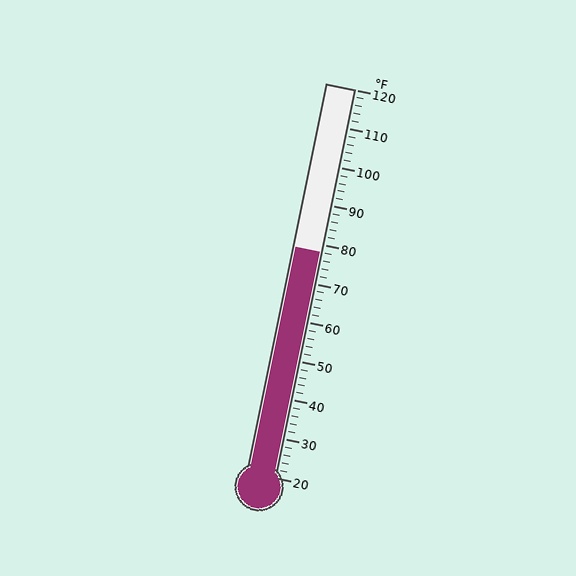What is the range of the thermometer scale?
The thermometer scale ranges from 20°F to 120°F.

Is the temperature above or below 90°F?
The temperature is below 90°F.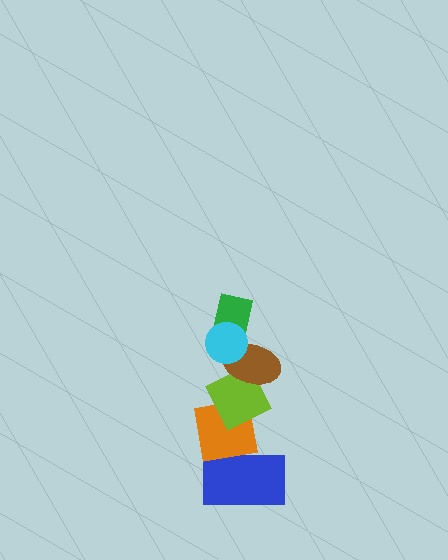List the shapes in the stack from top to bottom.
From top to bottom: the cyan circle, the green rectangle, the brown ellipse, the lime diamond, the orange square, the blue rectangle.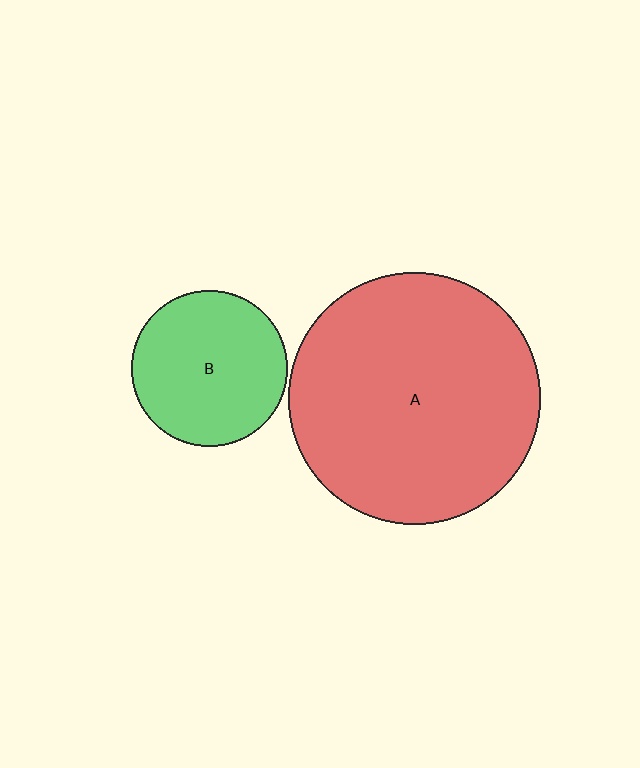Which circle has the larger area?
Circle A (red).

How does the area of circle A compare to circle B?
Approximately 2.6 times.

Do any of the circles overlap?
No, none of the circles overlap.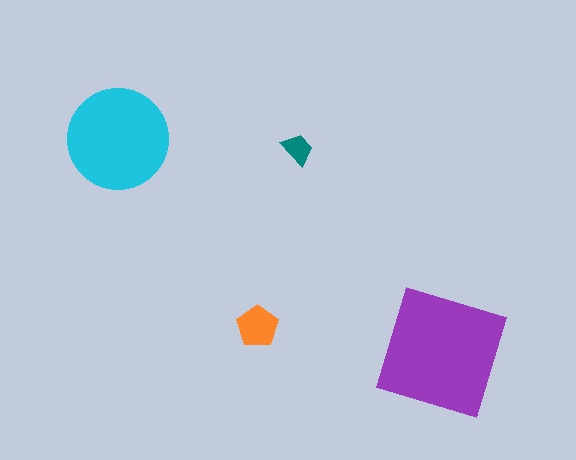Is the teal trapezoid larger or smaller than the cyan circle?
Smaller.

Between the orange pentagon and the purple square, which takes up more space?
The purple square.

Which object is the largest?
The purple square.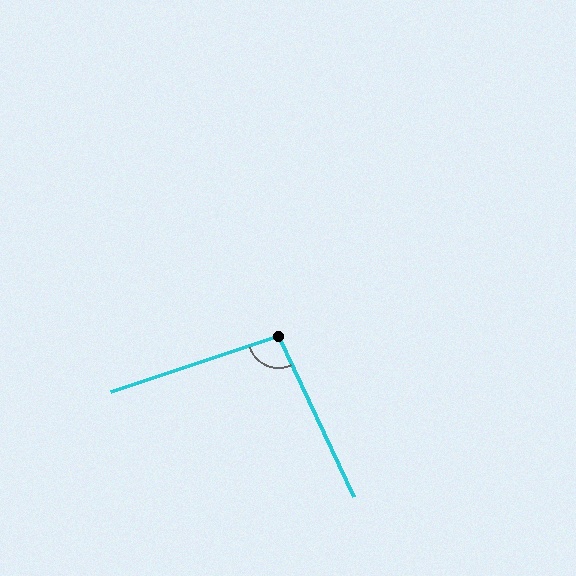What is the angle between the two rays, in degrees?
Approximately 97 degrees.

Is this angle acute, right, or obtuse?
It is obtuse.